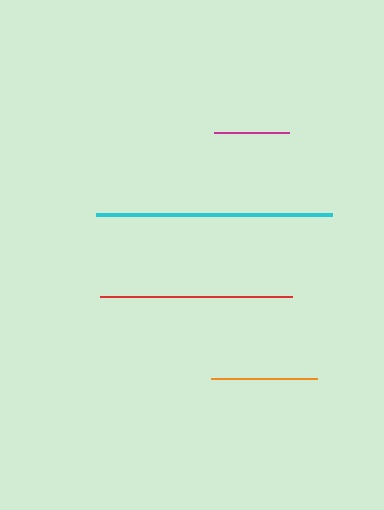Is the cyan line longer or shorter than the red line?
The cyan line is longer than the red line.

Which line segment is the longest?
The cyan line is the longest at approximately 236 pixels.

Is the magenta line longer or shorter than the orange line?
The orange line is longer than the magenta line.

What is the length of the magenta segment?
The magenta segment is approximately 75 pixels long.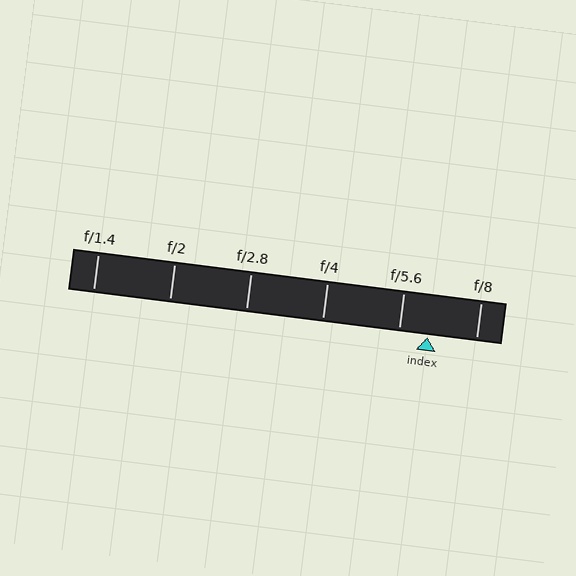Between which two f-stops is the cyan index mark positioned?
The index mark is between f/5.6 and f/8.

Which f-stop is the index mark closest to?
The index mark is closest to f/5.6.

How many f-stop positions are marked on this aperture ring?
There are 6 f-stop positions marked.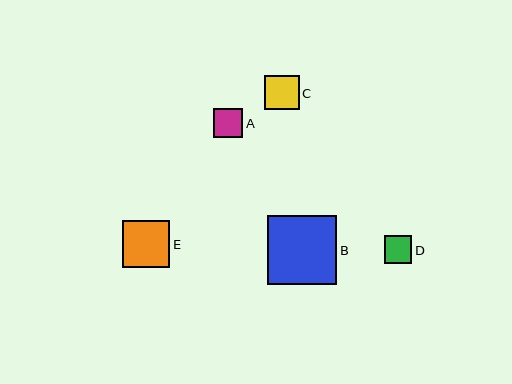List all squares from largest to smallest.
From largest to smallest: B, E, C, A, D.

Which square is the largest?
Square B is the largest with a size of approximately 69 pixels.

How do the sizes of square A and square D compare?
Square A and square D are approximately the same size.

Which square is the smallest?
Square D is the smallest with a size of approximately 27 pixels.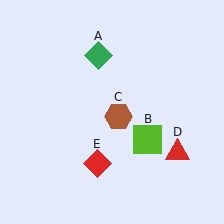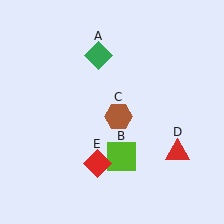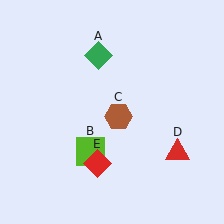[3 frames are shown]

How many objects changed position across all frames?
1 object changed position: lime square (object B).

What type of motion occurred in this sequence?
The lime square (object B) rotated clockwise around the center of the scene.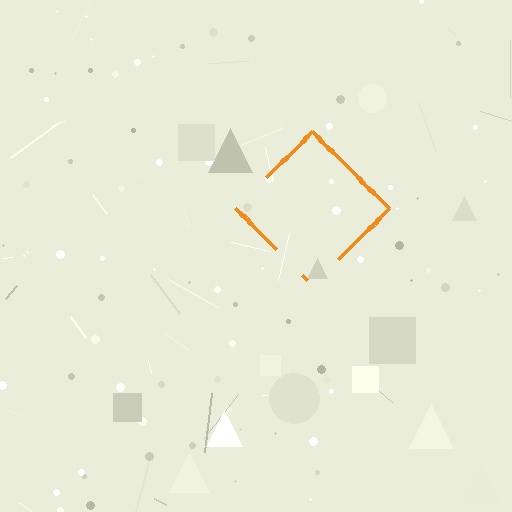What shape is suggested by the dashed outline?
The dashed outline suggests a diamond.